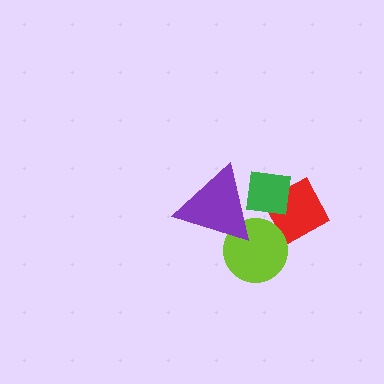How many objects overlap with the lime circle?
2 objects overlap with the lime circle.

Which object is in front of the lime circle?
The purple triangle is in front of the lime circle.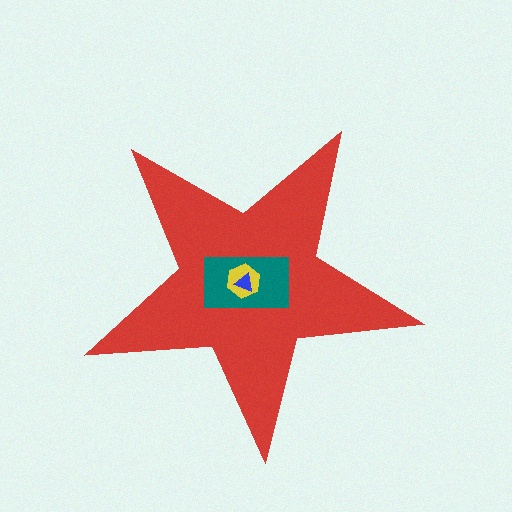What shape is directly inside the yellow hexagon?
The blue triangle.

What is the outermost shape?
The red star.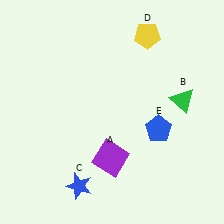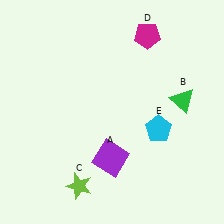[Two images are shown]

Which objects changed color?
C changed from blue to lime. D changed from yellow to magenta. E changed from blue to cyan.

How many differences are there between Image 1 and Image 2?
There are 3 differences between the two images.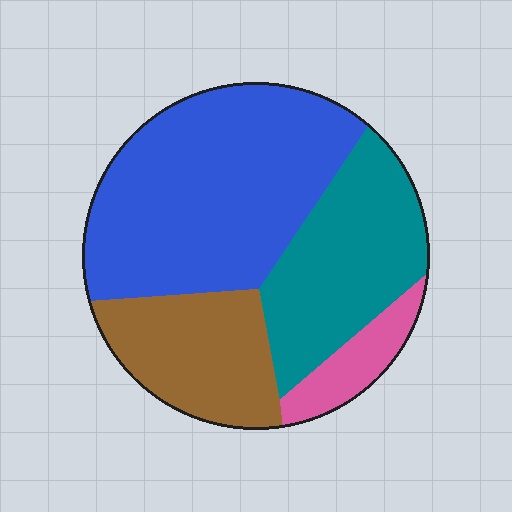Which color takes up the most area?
Blue, at roughly 45%.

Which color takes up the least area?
Pink, at roughly 10%.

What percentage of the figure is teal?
Teal takes up about one quarter (1/4) of the figure.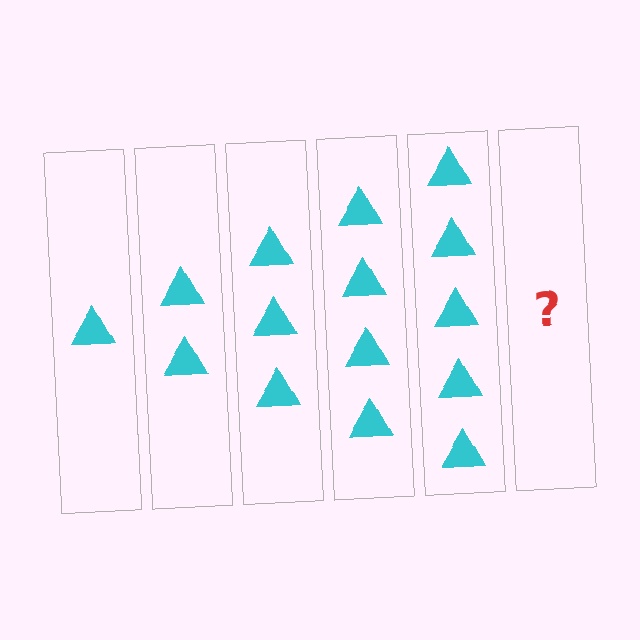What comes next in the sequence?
The next element should be 6 triangles.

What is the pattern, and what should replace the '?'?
The pattern is that each step adds one more triangle. The '?' should be 6 triangles.